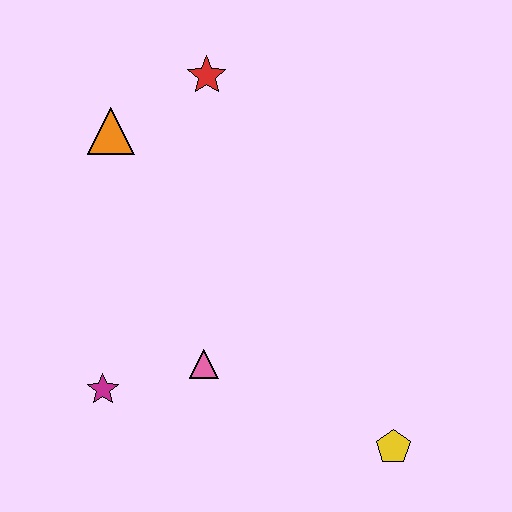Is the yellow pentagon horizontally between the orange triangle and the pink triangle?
No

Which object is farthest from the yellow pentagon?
The orange triangle is farthest from the yellow pentagon.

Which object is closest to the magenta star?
The pink triangle is closest to the magenta star.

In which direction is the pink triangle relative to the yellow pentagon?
The pink triangle is to the left of the yellow pentagon.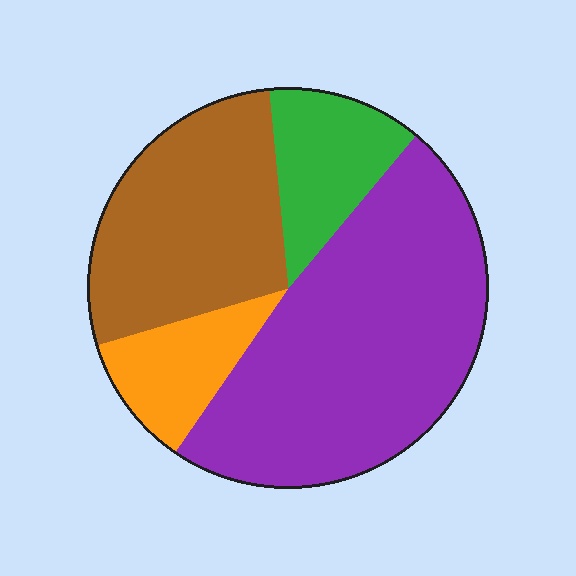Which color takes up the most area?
Purple, at roughly 50%.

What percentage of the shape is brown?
Brown takes up about one quarter (1/4) of the shape.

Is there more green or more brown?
Brown.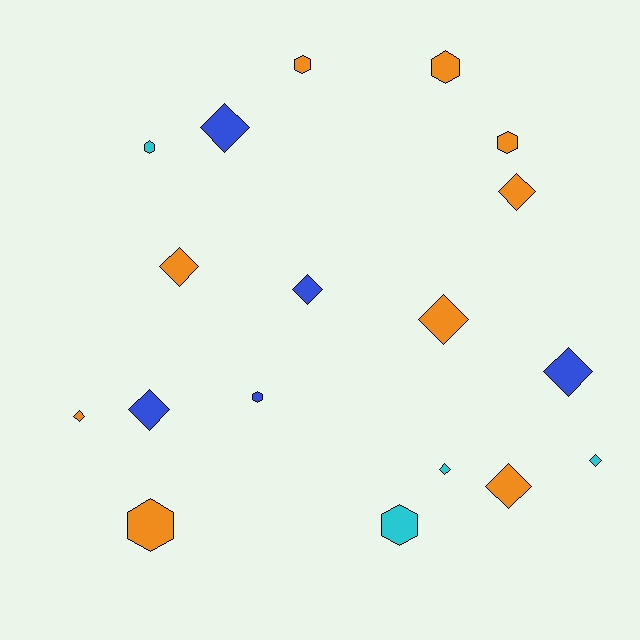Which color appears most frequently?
Orange, with 9 objects.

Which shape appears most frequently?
Diamond, with 11 objects.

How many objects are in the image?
There are 18 objects.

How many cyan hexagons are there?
There are 2 cyan hexagons.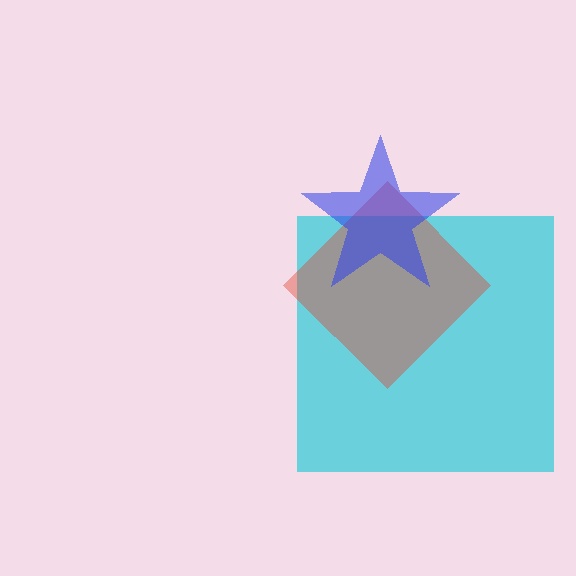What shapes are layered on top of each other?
The layered shapes are: a cyan square, a red diamond, a blue star.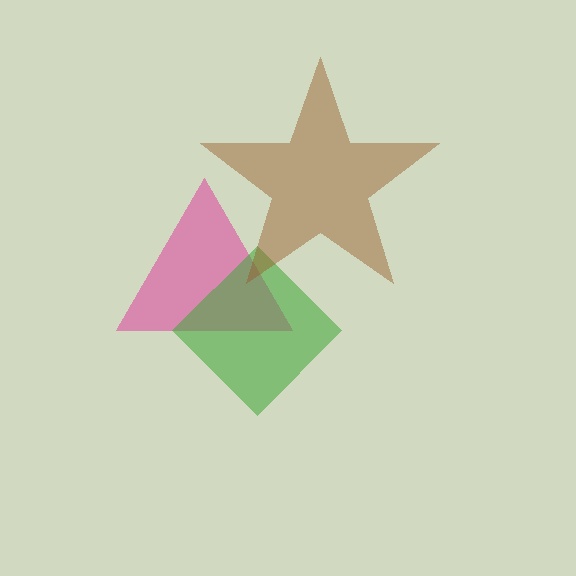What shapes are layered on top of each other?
The layered shapes are: a pink triangle, a green diamond, a brown star.